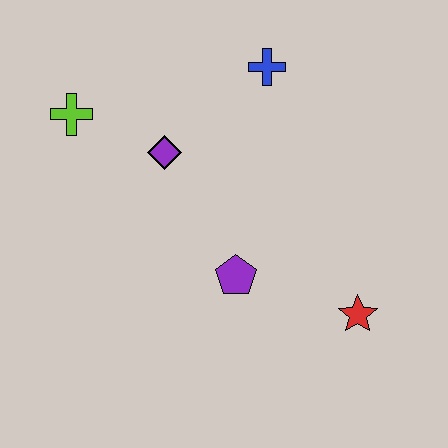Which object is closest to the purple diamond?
The lime cross is closest to the purple diamond.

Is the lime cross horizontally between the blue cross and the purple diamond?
No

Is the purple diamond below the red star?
No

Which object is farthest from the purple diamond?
The red star is farthest from the purple diamond.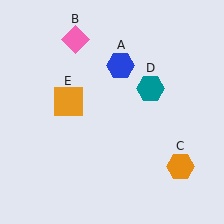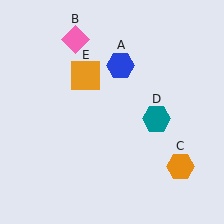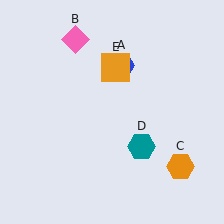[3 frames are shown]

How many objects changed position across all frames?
2 objects changed position: teal hexagon (object D), orange square (object E).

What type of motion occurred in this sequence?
The teal hexagon (object D), orange square (object E) rotated clockwise around the center of the scene.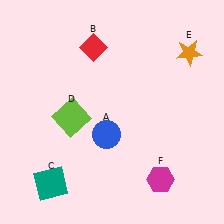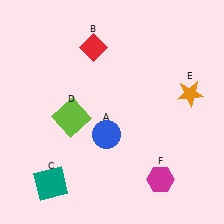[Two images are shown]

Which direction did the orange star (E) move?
The orange star (E) moved down.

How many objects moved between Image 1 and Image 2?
1 object moved between the two images.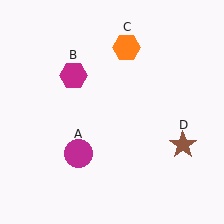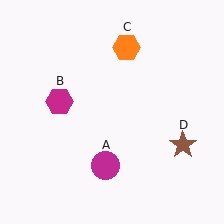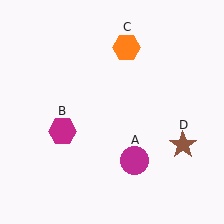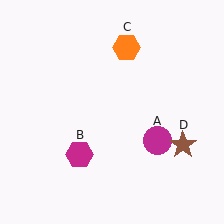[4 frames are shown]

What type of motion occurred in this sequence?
The magenta circle (object A), magenta hexagon (object B) rotated counterclockwise around the center of the scene.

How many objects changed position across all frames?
2 objects changed position: magenta circle (object A), magenta hexagon (object B).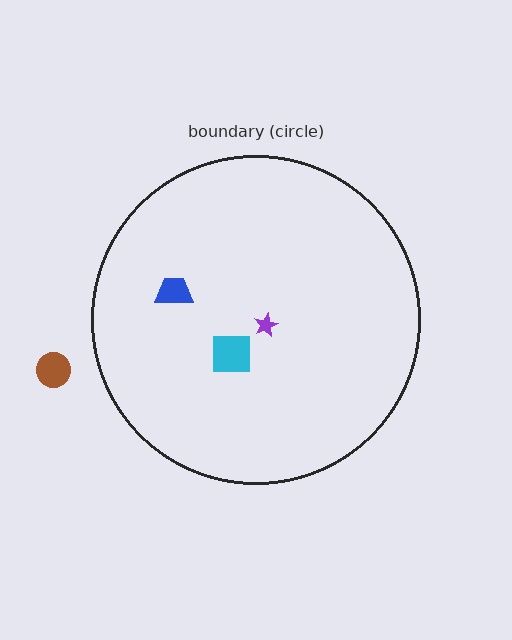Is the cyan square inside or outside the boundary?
Inside.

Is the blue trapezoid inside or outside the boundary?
Inside.